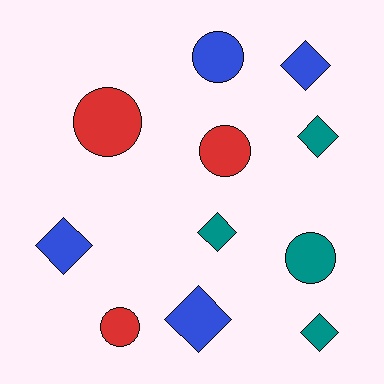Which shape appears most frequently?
Diamond, with 6 objects.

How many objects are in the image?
There are 11 objects.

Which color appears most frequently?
Blue, with 4 objects.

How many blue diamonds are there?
There are 3 blue diamonds.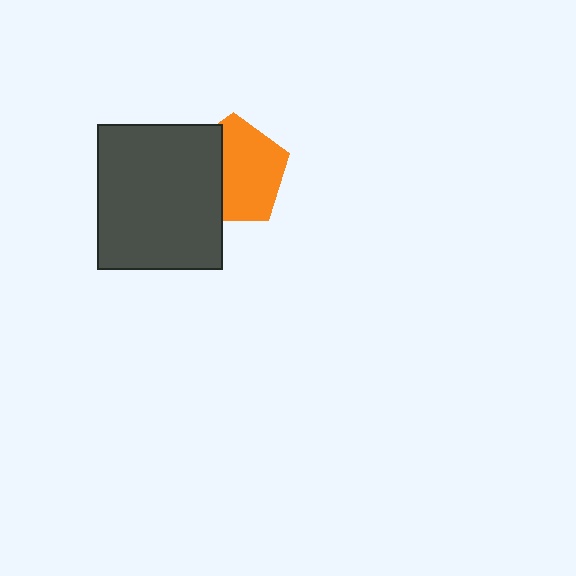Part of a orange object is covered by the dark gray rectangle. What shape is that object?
It is a pentagon.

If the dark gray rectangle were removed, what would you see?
You would see the complete orange pentagon.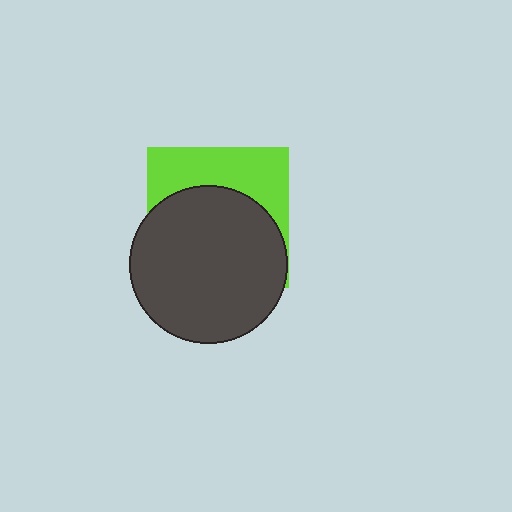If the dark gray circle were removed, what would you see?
You would see the complete lime square.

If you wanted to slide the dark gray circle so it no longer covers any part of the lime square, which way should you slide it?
Slide it down — that is the most direct way to separate the two shapes.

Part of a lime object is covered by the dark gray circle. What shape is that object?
It is a square.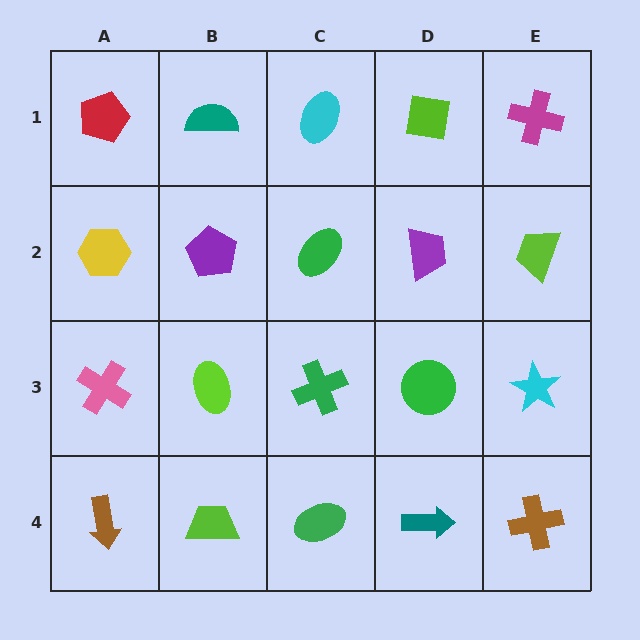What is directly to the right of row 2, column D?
A lime trapezoid.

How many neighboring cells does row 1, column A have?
2.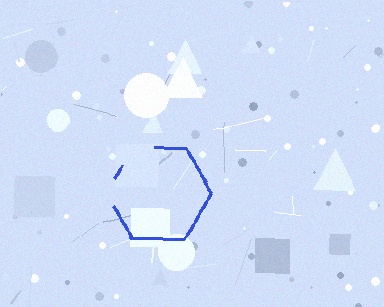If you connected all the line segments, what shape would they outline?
They would outline a hexagon.